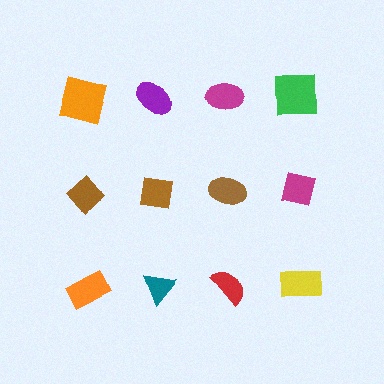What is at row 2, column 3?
A brown ellipse.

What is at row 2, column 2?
A brown square.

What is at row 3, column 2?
A teal triangle.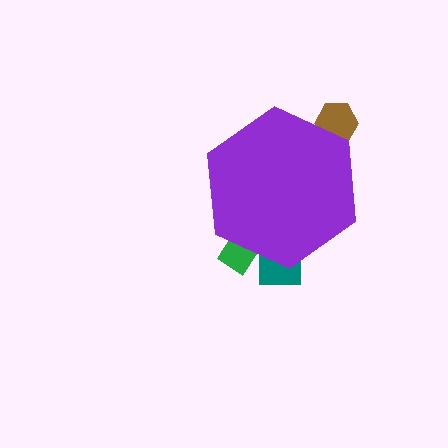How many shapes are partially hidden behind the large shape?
3 shapes are partially hidden.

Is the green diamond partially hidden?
Yes, the green diamond is partially hidden behind the purple hexagon.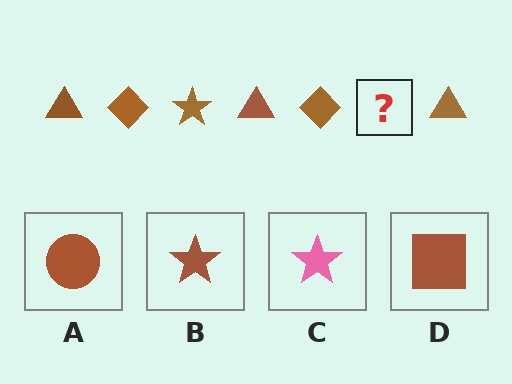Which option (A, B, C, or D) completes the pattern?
B.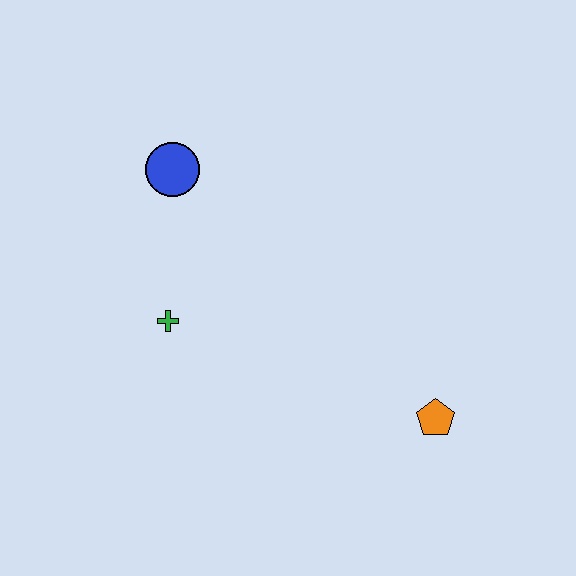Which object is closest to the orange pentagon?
The green cross is closest to the orange pentagon.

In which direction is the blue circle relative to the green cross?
The blue circle is above the green cross.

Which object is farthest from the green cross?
The orange pentagon is farthest from the green cross.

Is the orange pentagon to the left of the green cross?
No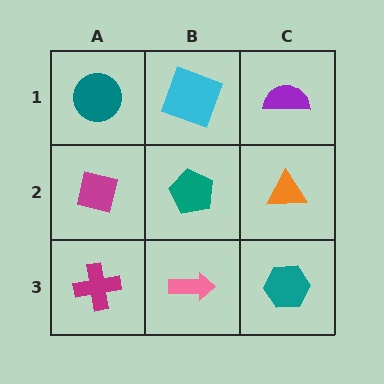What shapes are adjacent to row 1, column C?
An orange triangle (row 2, column C), a cyan square (row 1, column B).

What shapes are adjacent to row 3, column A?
A magenta square (row 2, column A), a pink arrow (row 3, column B).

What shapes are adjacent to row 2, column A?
A teal circle (row 1, column A), a magenta cross (row 3, column A), a teal pentagon (row 2, column B).